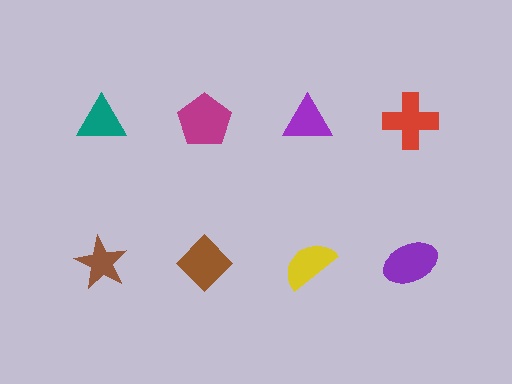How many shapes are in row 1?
4 shapes.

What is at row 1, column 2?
A magenta pentagon.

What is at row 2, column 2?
A brown diamond.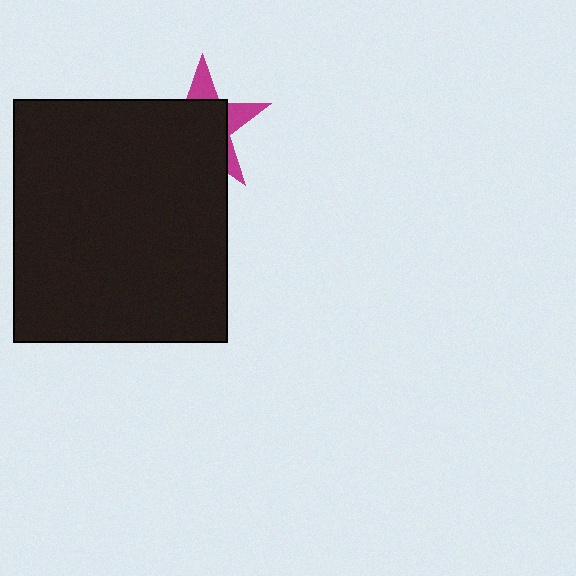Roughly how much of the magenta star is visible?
A small part of it is visible (roughly 31%).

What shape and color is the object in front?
The object in front is a black rectangle.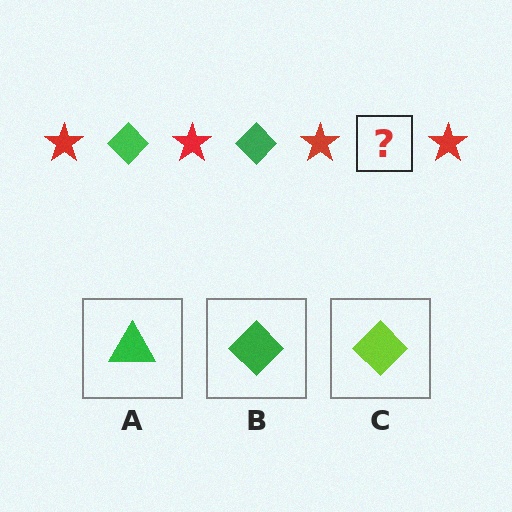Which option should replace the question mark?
Option B.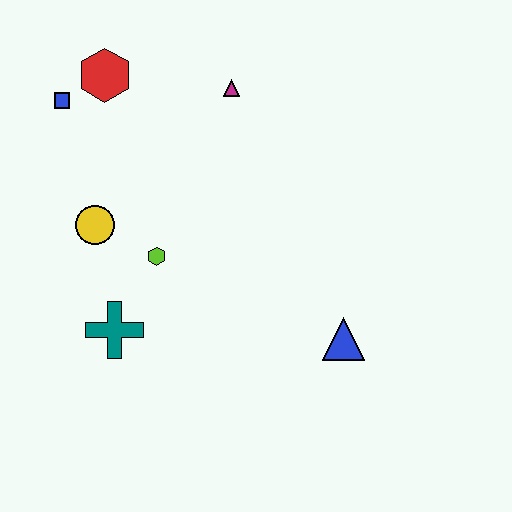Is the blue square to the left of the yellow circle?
Yes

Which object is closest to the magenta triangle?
The red hexagon is closest to the magenta triangle.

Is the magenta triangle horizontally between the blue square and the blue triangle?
Yes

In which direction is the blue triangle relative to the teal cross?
The blue triangle is to the right of the teal cross.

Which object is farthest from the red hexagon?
The blue triangle is farthest from the red hexagon.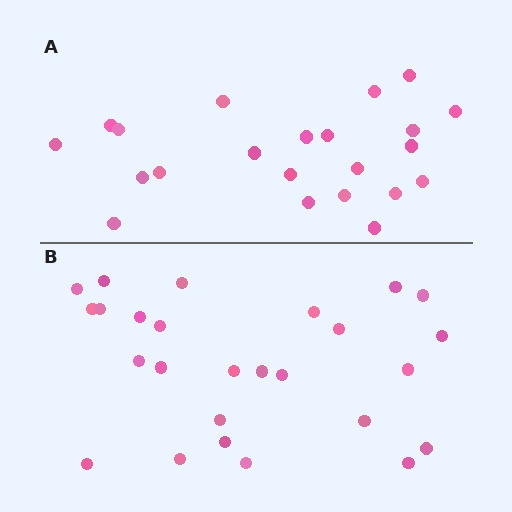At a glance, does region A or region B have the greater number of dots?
Region B (the bottom region) has more dots.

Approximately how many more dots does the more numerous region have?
Region B has about 4 more dots than region A.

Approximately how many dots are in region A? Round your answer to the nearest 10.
About 20 dots. (The exact count is 22, which rounds to 20.)